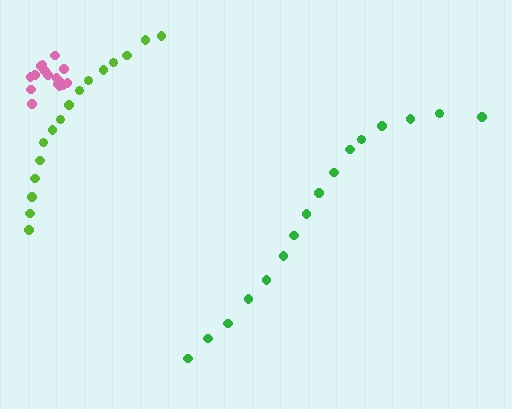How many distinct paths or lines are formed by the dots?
There are 3 distinct paths.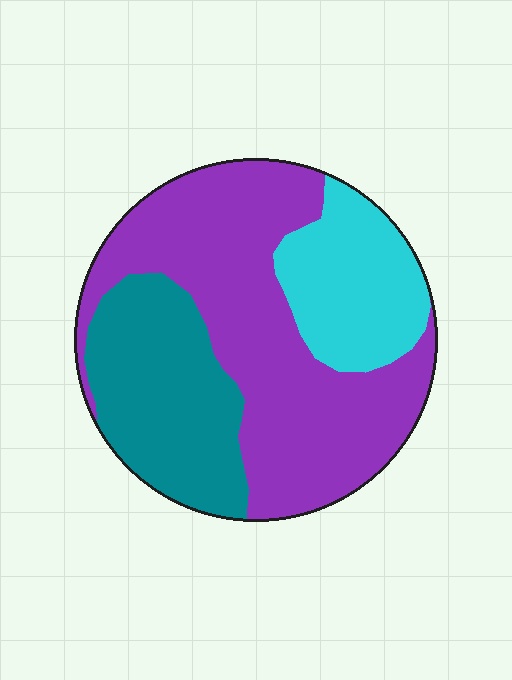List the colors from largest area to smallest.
From largest to smallest: purple, teal, cyan.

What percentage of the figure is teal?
Teal takes up about one quarter (1/4) of the figure.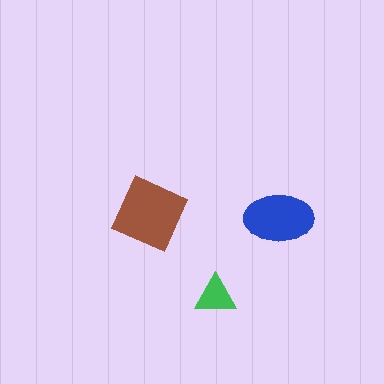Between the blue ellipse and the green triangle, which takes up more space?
The blue ellipse.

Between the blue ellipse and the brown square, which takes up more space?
The brown square.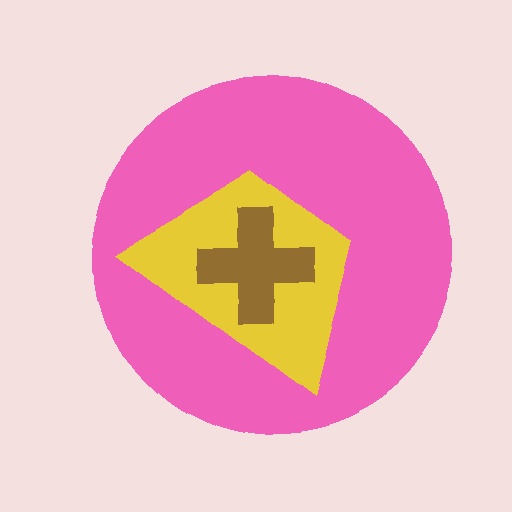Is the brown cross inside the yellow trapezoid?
Yes.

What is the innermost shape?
The brown cross.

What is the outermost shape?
The pink circle.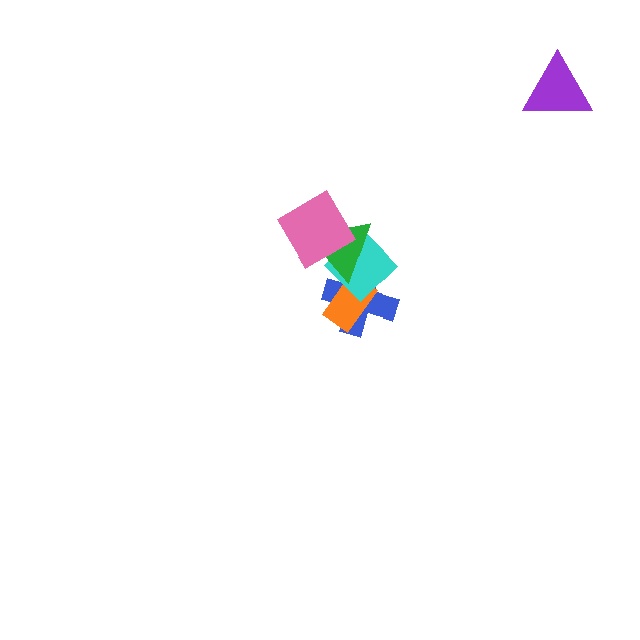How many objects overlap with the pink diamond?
2 objects overlap with the pink diamond.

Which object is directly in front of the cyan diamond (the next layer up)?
The green triangle is directly in front of the cyan diamond.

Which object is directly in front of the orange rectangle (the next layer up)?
The cyan diamond is directly in front of the orange rectangle.